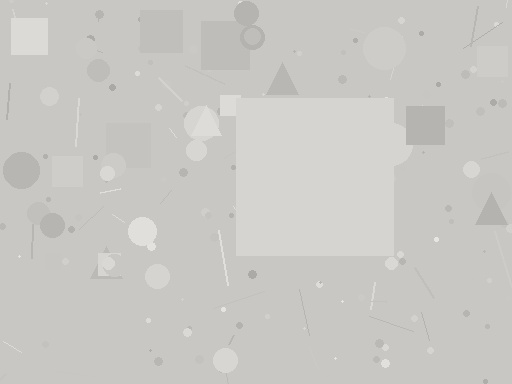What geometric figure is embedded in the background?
A square is embedded in the background.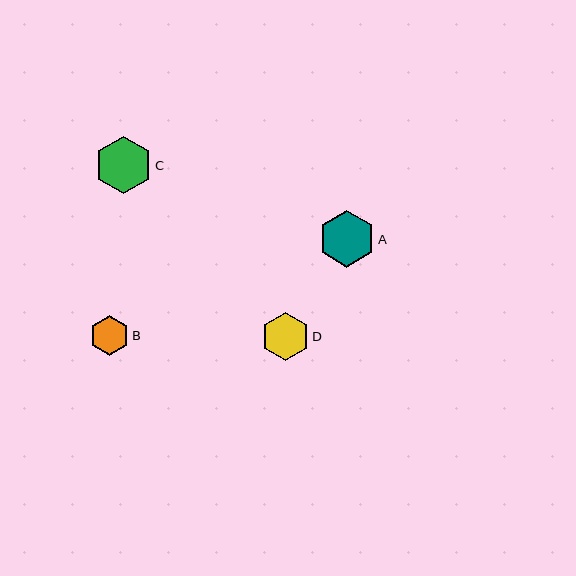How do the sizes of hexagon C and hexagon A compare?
Hexagon C and hexagon A are approximately the same size.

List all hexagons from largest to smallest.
From largest to smallest: C, A, D, B.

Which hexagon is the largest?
Hexagon C is the largest with a size of approximately 57 pixels.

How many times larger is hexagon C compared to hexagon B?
Hexagon C is approximately 1.5 times the size of hexagon B.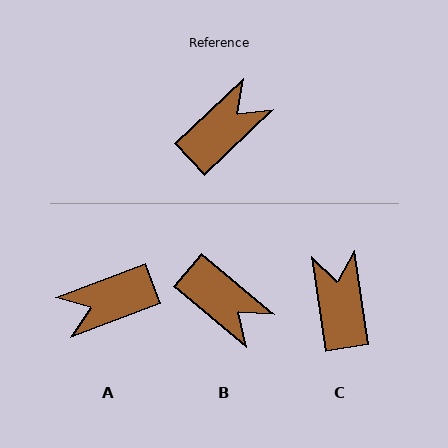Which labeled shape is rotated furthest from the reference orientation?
A, about 157 degrees away.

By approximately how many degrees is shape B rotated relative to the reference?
Approximately 83 degrees clockwise.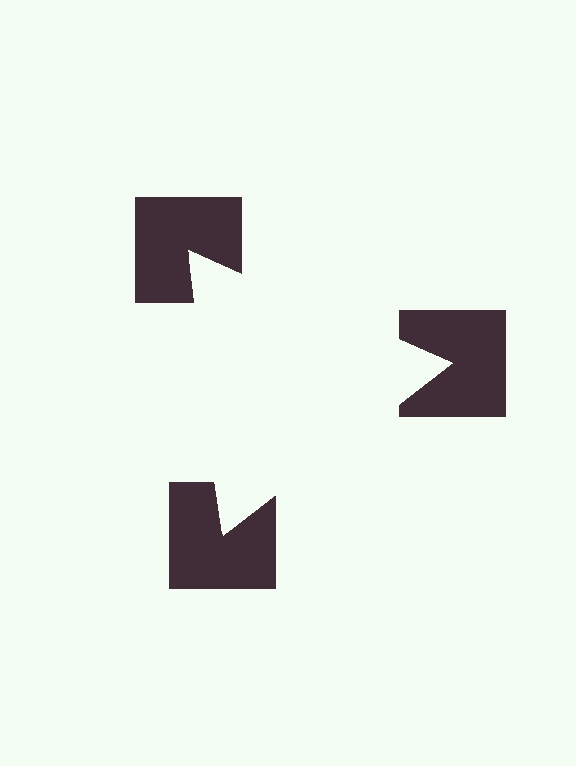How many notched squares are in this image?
There are 3 — one at each vertex of the illusory triangle.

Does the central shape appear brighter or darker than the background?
It typically appears slightly brighter than the background, even though no actual brightness change is drawn.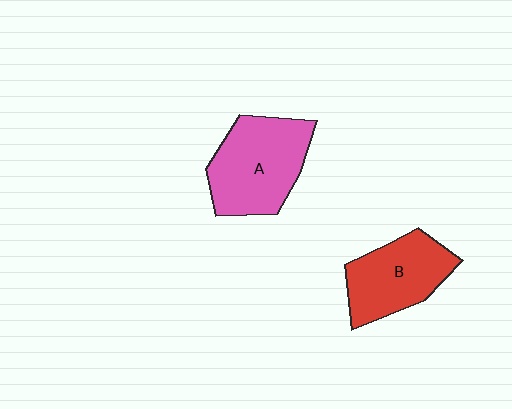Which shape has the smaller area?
Shape B (red).